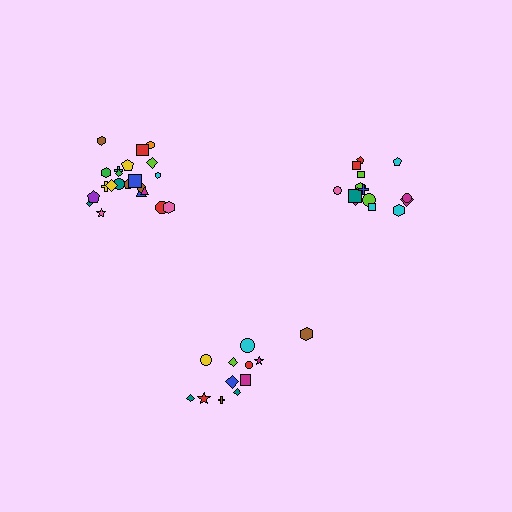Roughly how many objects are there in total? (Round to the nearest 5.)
Roughly 50 objects in total.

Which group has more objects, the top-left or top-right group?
The top-left group.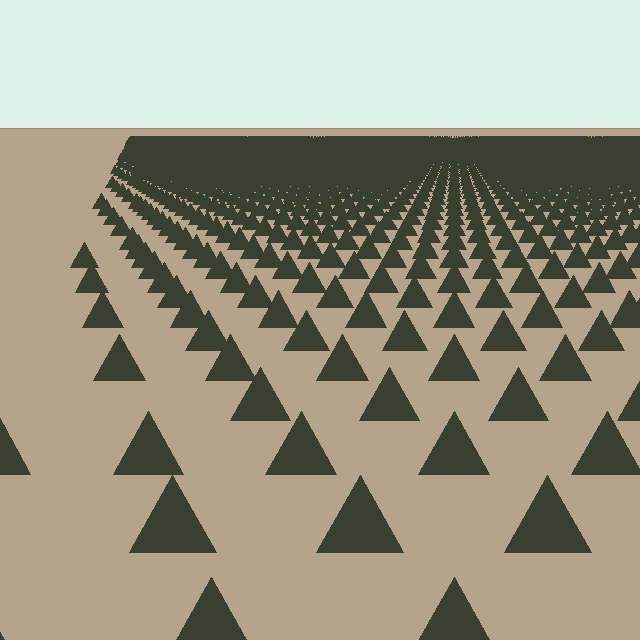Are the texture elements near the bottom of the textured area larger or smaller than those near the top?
Larger. Near the bottom, elements are closer to the viewer and appear at a bigger on-screen size.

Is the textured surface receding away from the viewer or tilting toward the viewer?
The surface is receding away from the viewer. Texture elements get smaller and denser toward the top.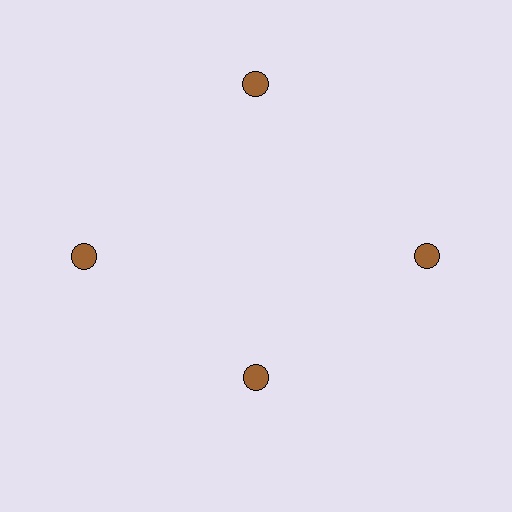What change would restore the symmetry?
The symmetry would be restored by moving it outward, back onto the ring so that all 4 circles sit at equal angles and equal distance from the center.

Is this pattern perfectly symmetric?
No. The 4 brown circles are arranged in a ring, but one element near the 6 o'clock position is pulled inward toward the center, breaking the 4-fold rotational symmetry.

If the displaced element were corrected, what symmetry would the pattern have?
It would have 4-fold rotational symmetry — the pattern would map onto itself every 90 degrees.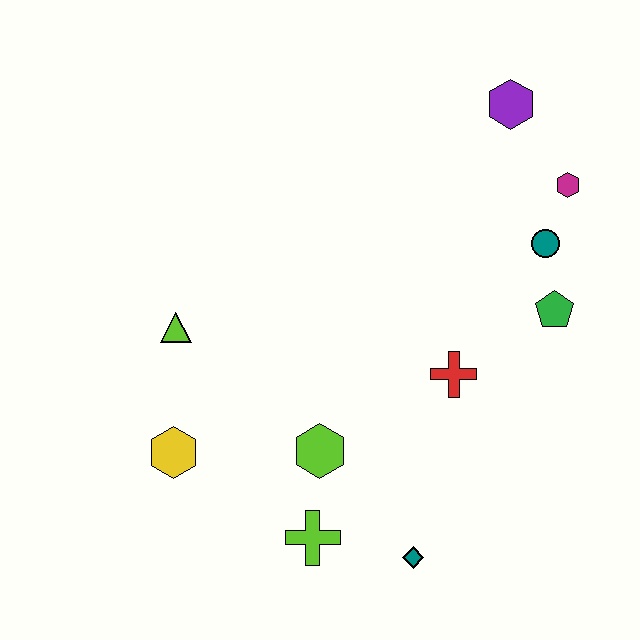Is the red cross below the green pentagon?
Yes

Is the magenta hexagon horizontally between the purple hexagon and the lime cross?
No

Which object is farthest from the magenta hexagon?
The yellow hexagon is farthest from the magenta hexagon.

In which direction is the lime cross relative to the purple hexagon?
The lime cross is below the purple hexagon.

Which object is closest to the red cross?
The green pentagon is closest to the red cross.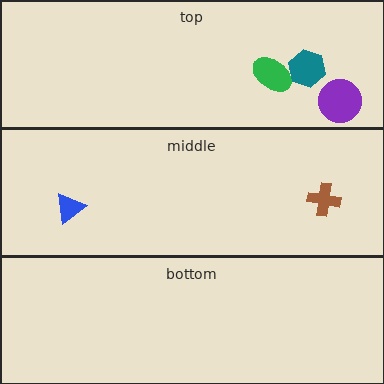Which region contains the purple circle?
The top region.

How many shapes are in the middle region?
2.